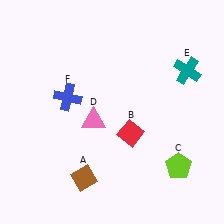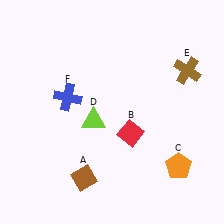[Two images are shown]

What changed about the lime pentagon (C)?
In Image 1, C is lime. In Image 2, it changed to orange.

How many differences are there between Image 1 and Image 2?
There are 3 differences between the two images.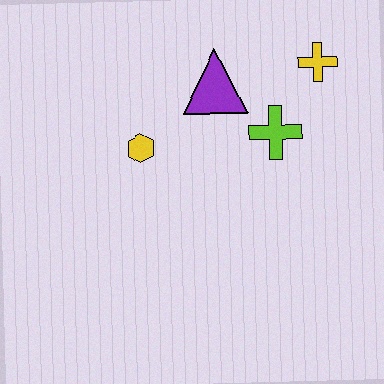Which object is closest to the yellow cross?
The lime cross is closest to the yellow cross.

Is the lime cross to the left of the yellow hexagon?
No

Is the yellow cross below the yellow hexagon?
No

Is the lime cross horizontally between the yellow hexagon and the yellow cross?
Yes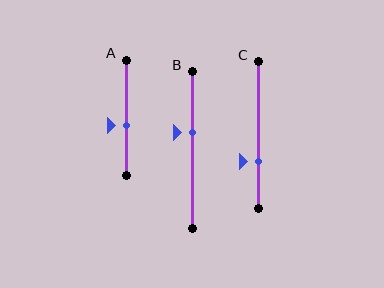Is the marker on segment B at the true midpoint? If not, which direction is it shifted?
No, the marker on segment B is shifted upward by about 11% of the segment length.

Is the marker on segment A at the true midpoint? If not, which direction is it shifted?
No, the marker on segment A is shifted downward by about 7% of the segment length.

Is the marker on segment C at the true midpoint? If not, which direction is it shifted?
No, the marker on segment C is shifted downward by about 18% of the segment length.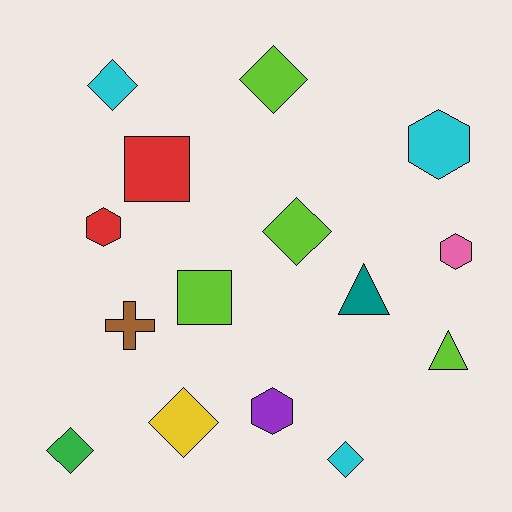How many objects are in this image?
There are 15 objects.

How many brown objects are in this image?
There is 1 brown object.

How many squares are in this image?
There are 2 squares.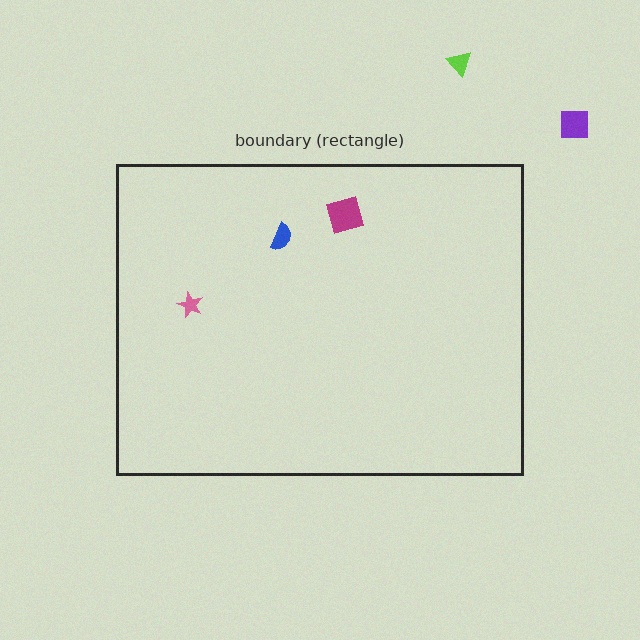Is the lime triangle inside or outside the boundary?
Outside.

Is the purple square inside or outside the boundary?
Outside.